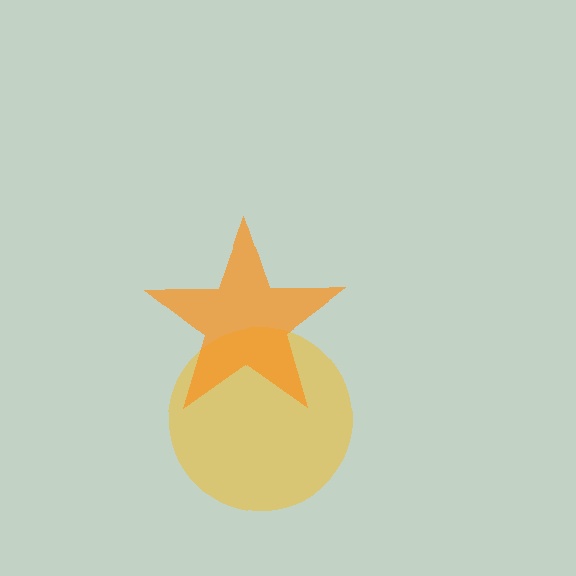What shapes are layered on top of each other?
The layered shapes are: a yellow circle, an orange star.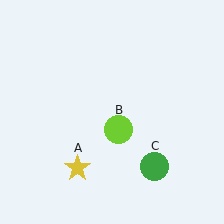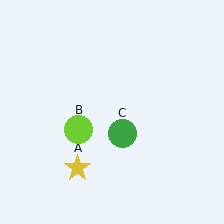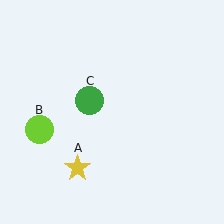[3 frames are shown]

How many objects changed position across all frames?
2 objects changed position: lime circle (object B), green circle (object C).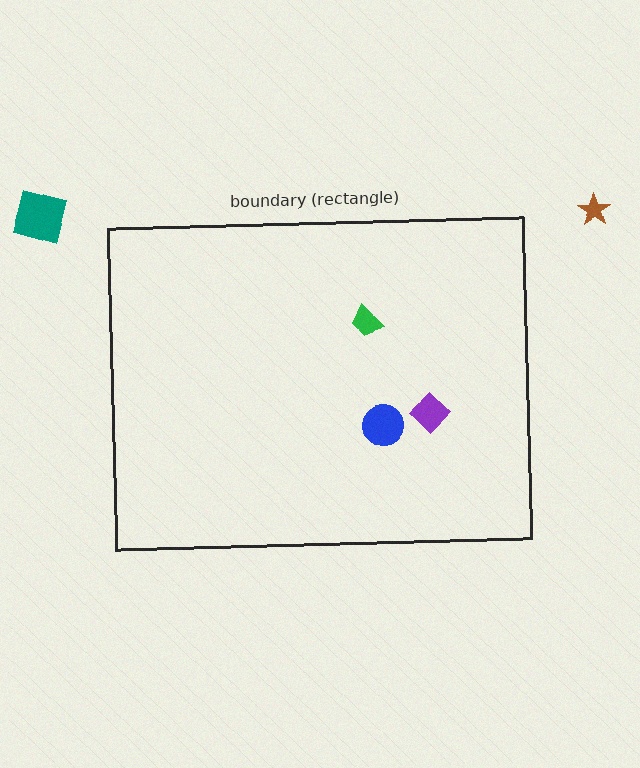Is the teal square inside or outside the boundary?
Outside.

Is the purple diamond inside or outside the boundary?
Inside.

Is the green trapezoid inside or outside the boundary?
Inside.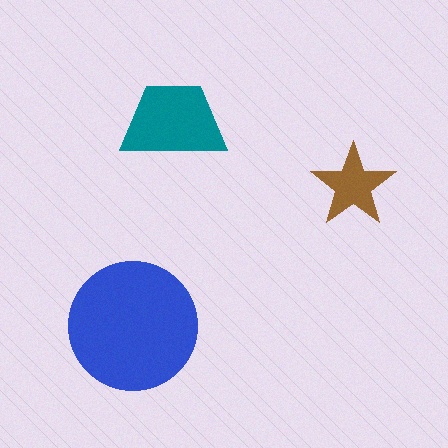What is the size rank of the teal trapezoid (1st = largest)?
2nd.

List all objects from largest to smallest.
The blue circle, the teal trapezoid, the brown star.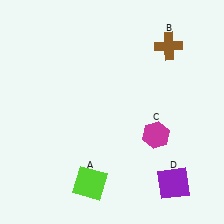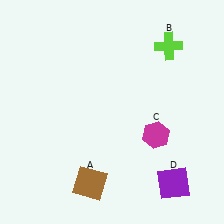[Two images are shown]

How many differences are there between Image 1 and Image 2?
There are 2 differences between the two images.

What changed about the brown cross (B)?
In Image 1, B is brown. In Image 2, it changed to lime.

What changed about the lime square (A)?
In Image 1, A is lime. In Image 2, it changed to brown.